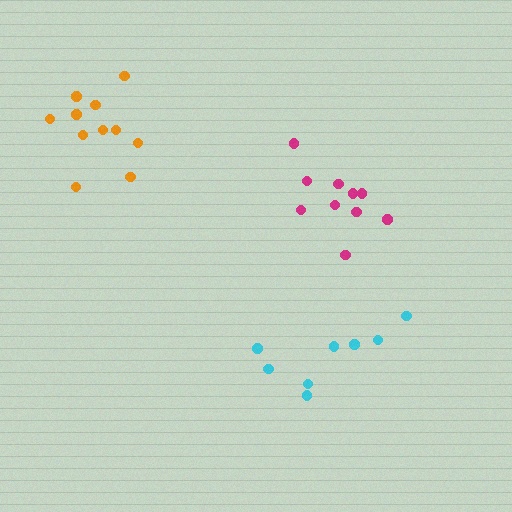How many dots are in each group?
Group 1: 11 dots, Group 2: 10 dots, Group 3: 8 dots (29 total).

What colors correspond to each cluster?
The clusters are colored: orange, magenta, cyan.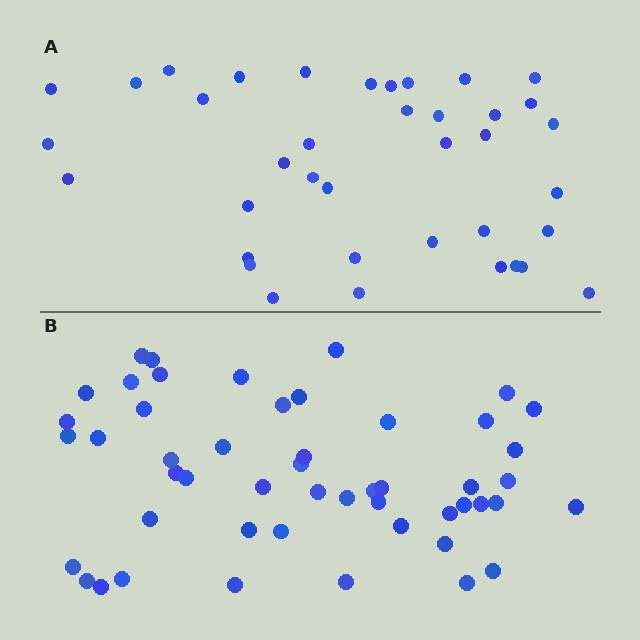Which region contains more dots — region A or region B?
Region B (the bottom region) has more dots.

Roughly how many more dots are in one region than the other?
Region B has roughly 12 or so more dots than region A.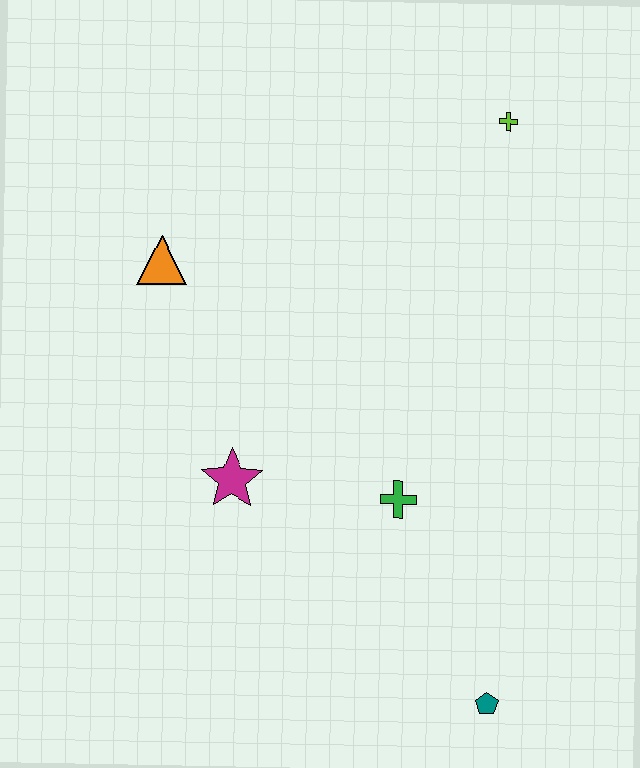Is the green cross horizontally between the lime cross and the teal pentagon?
No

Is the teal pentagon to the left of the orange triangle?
No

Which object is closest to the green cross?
The magenta star is closest to the green cross.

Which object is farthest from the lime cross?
The teal pentagon is farthest from the lime cross.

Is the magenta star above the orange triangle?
No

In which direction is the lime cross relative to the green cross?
The lime cross is above the green cross.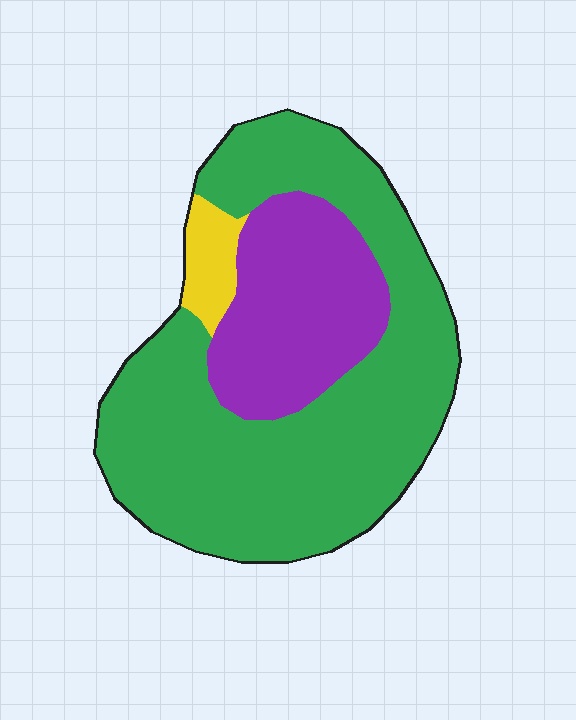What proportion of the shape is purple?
Purple covers about 25% of the shape.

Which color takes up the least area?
Yellow, at roughly 5%.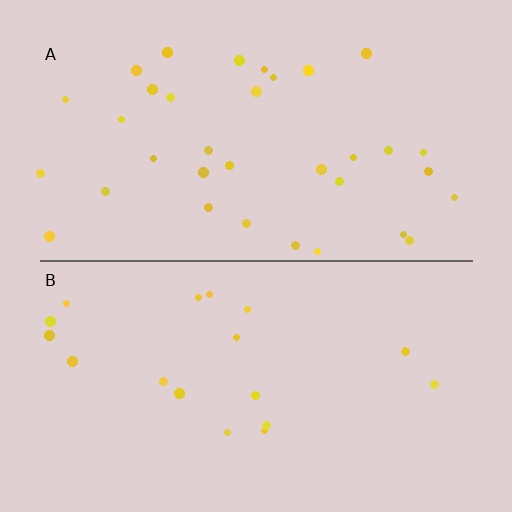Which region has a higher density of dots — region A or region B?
A (the top).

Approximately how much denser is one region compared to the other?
Approximately 1.9× — region A over region B.